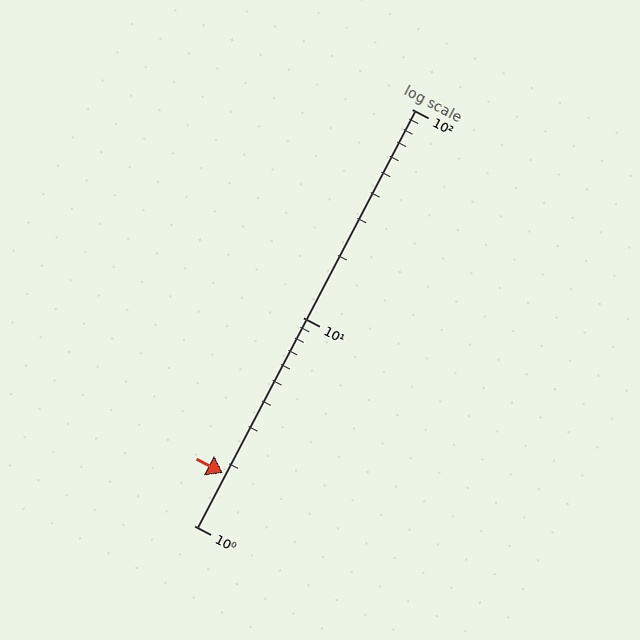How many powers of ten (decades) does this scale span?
The scale spans 2 decades, from 1 to 100.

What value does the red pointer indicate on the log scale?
The pointer indicates approximately 1.8.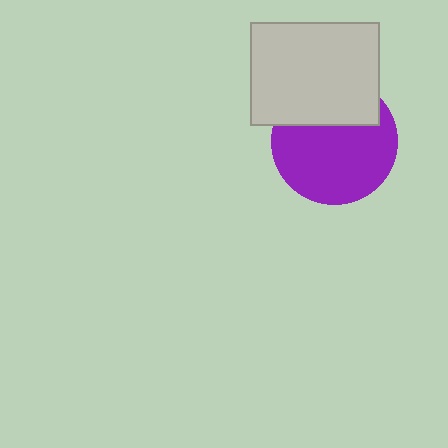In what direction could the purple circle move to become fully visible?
The purple circle could move down. That would shift it out from behind the light gray rectangle entirely.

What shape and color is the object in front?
The object in front is a light gray rectangle.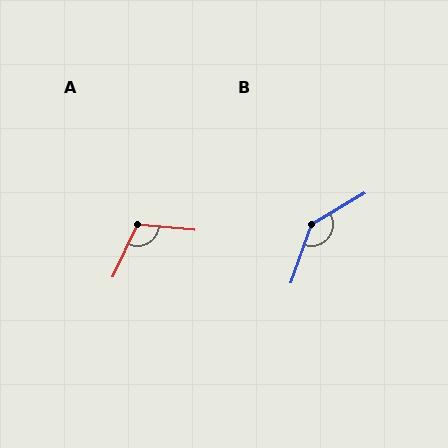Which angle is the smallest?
A, at approximately 110 degrees.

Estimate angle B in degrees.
Approximately 140 degrees.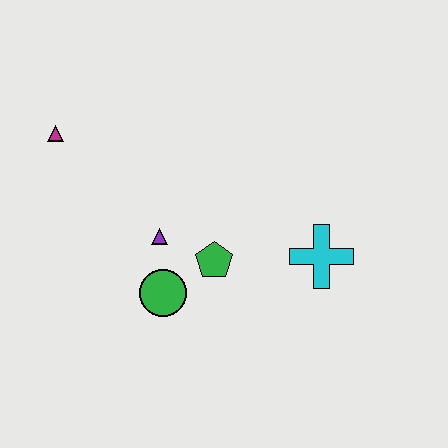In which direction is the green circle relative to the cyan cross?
The green circle is to the left of the cyan cross.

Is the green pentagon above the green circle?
Yes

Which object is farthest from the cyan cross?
The magenta triangle is farthest from the cyan cross.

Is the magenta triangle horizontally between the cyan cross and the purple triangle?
No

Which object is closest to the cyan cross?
The green pentagon is closest to the cyan cross.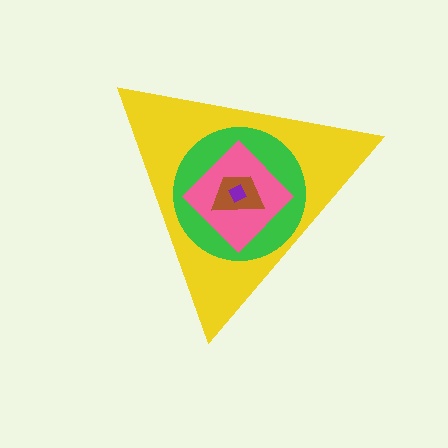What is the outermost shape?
The yellow triangle.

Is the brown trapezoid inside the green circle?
Yes.